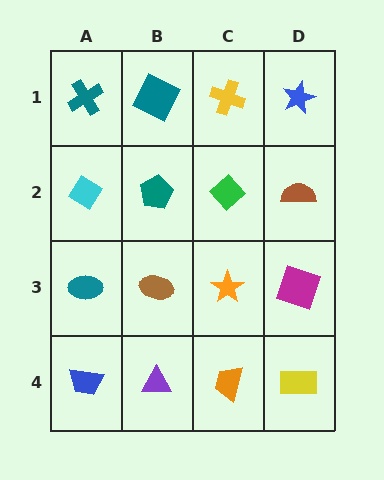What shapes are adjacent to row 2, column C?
A yellow cross (row 1, column C), an orange star (row 3, column C), a teal pentagon (row 2, column B), a brown semicircle (row 2, column D).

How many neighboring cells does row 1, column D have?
2.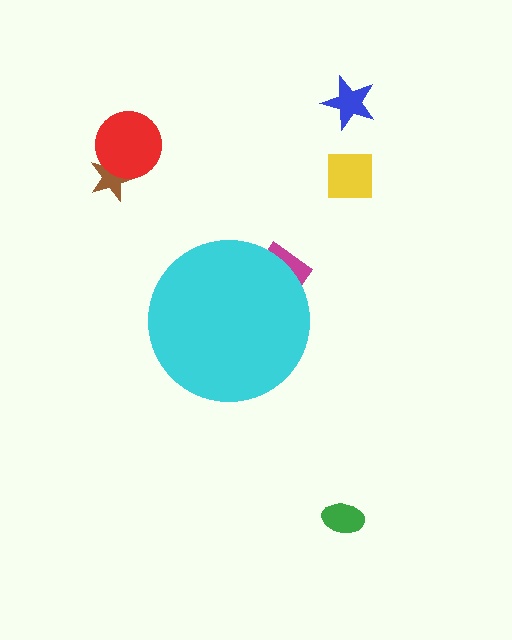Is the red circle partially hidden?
No, the red circle is fully visible.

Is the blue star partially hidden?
No, the blue star is fully visible.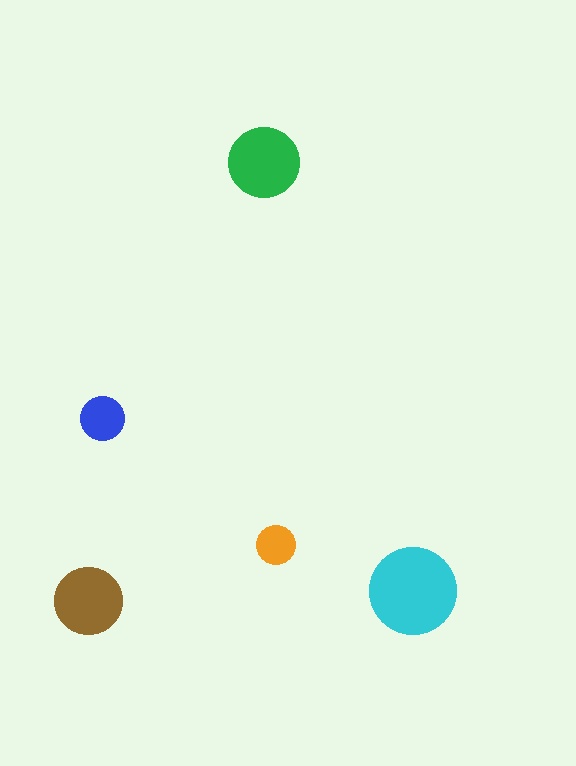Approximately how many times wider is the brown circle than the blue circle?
About 1.5 times wider.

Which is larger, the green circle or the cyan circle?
The cyan one.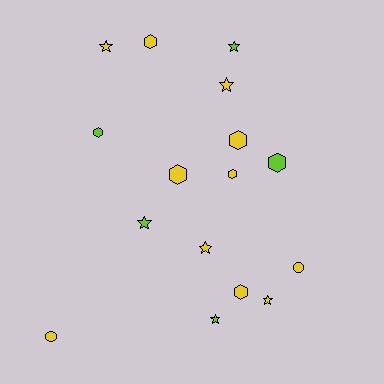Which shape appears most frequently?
Hexagon, with 7 objects.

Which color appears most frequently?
Yellow, with 11 objects.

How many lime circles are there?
There are no lime circles.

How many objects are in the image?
There are 16 objects.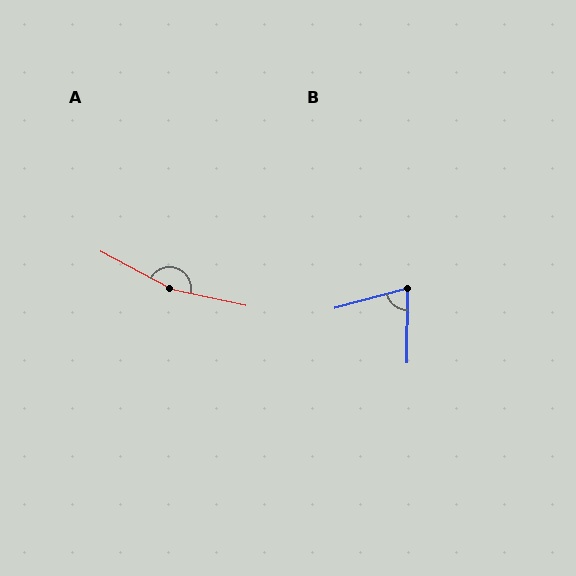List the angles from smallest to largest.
B (75°), A (164°).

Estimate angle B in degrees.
Approximately 75 degrees.